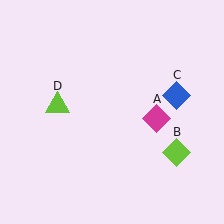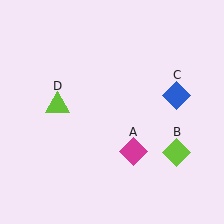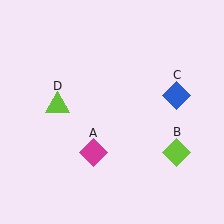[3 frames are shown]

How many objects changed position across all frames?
1 object changed position: magenta diamond (object A).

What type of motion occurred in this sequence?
The magenta diamond (object A) rotated clockwise around the center of the scene.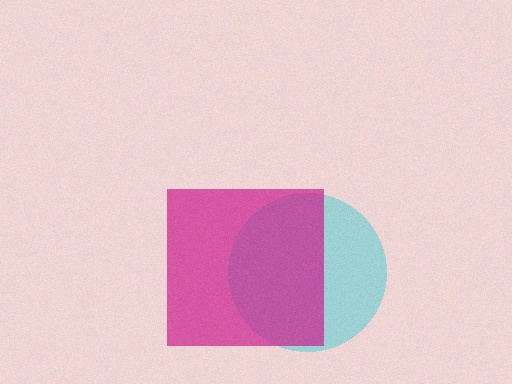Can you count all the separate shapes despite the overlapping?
Yes, there are 2 separate shapes.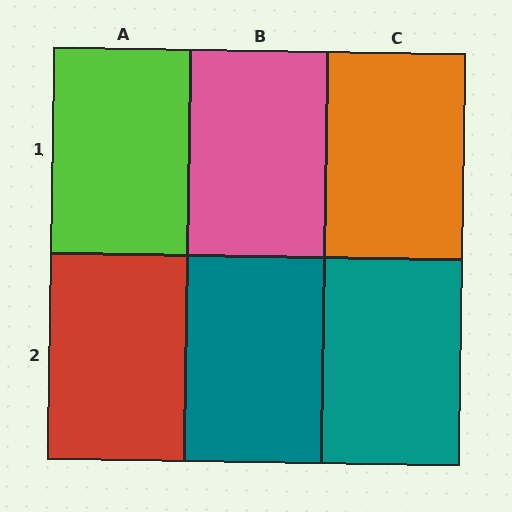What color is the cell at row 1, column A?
Lime.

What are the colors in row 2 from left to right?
Red, teal, teal.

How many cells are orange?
1 cell is orange.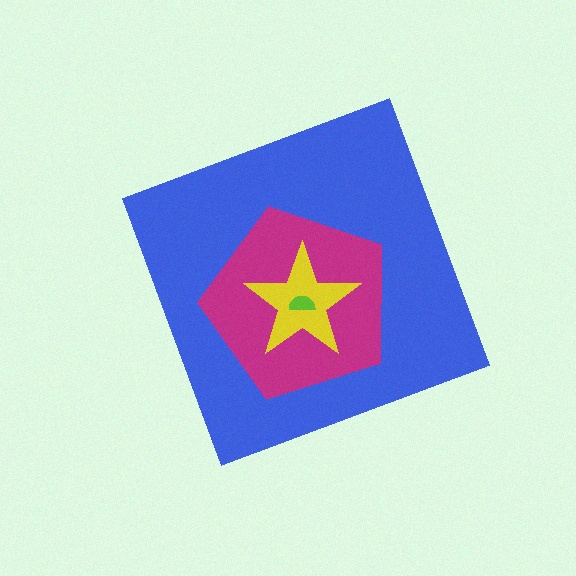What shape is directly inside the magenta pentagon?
The yellow star.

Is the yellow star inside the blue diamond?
Yes.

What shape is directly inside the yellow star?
The lime semicircle.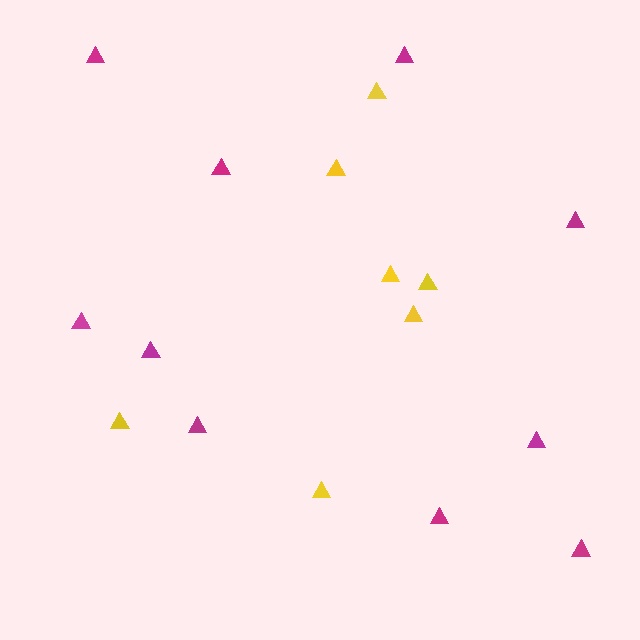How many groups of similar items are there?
There are 2 groups: one group of magenta triangles (10) and one group of yellow triangles (7).